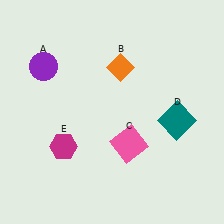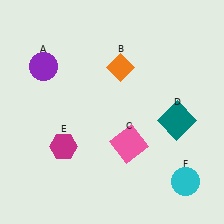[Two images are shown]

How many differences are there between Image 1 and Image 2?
There is 1 difference between the two images.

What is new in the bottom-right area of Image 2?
A cyan circle (F) was added in the bottom-right area of Image 2.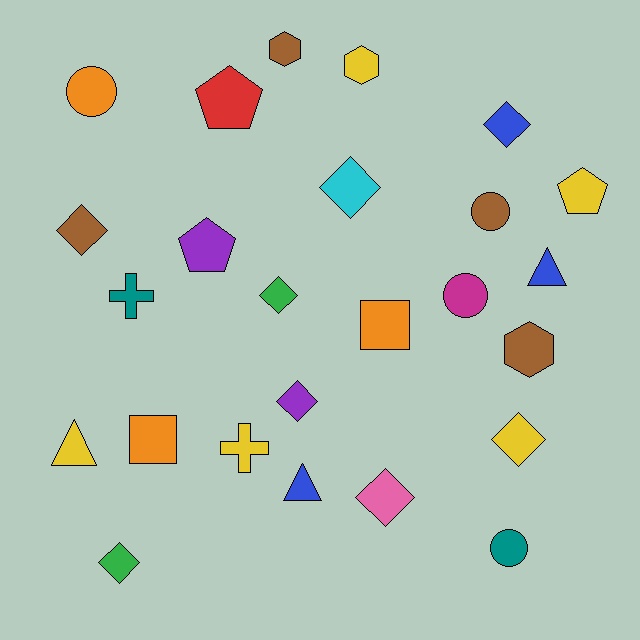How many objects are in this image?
There are 25 objects.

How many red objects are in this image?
There is 1 red object.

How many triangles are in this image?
There are 3 triangles.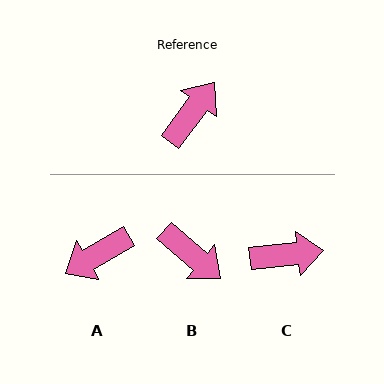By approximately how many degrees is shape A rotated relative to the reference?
Approximately 157 degrees counter-clockwise.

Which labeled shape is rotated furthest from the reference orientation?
A, about 157 degrees away.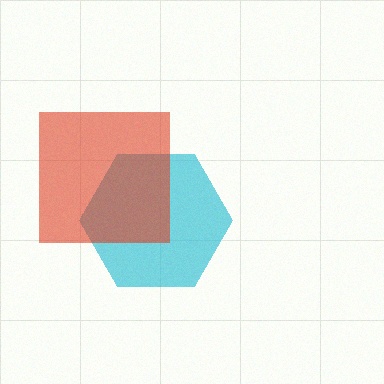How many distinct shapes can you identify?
There are 2 distinct shapes: a cyan hexagon, a red square.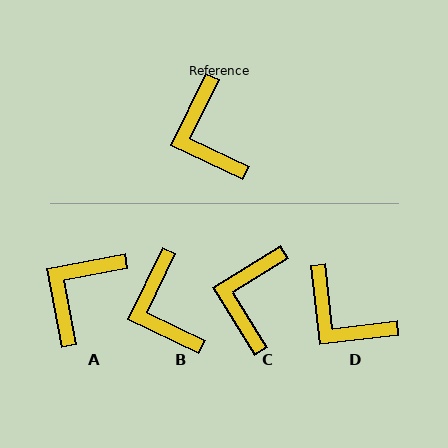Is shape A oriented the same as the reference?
No, it is off by about 53 degrees.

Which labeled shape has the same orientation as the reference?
B.